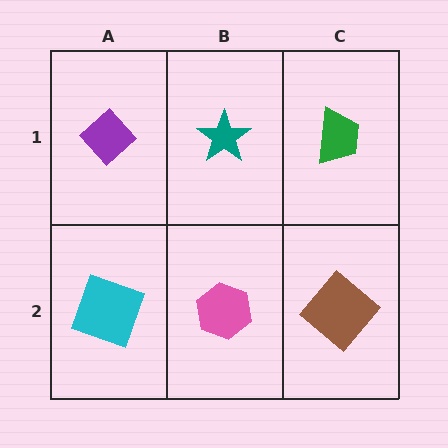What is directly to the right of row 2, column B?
A brown diamond.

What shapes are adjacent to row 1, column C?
A brown diamond (row 2, column C), a teal star (row 1, column B).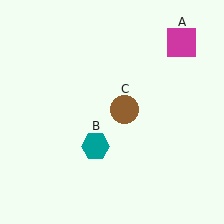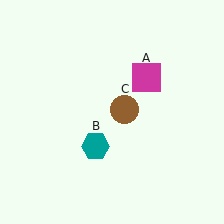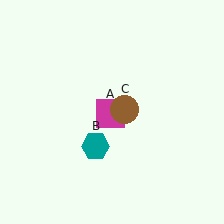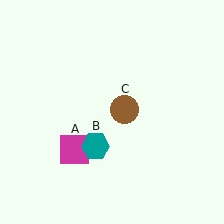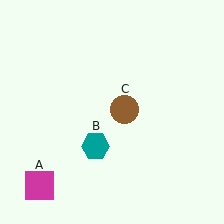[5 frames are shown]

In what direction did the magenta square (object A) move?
The magenta square (object A) moved down and to the left.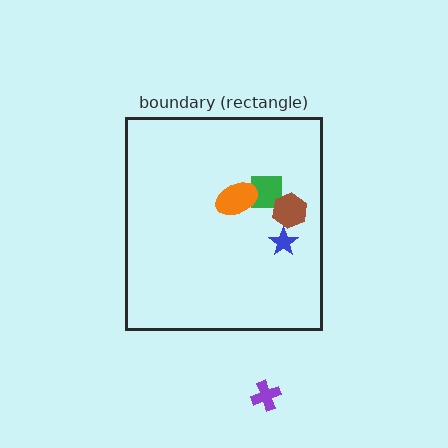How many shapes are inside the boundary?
4 inside, 1 outside.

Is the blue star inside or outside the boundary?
Inside.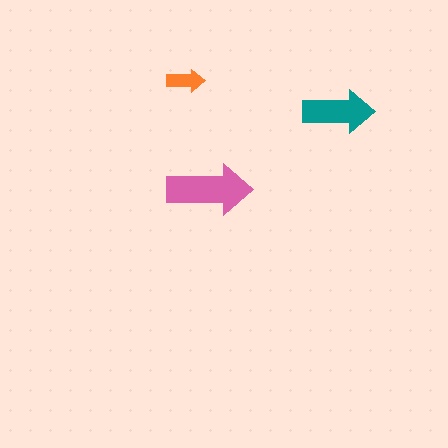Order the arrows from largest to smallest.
the pink one, the teal one, the orange one.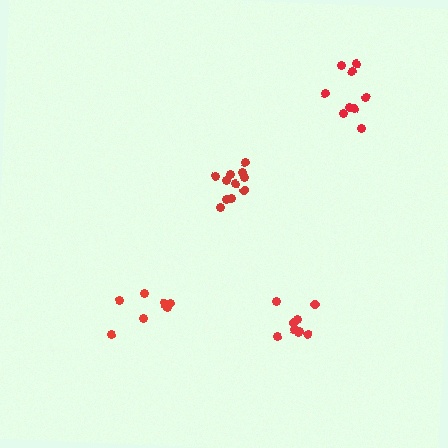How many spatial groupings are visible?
There are 4 spatial groupings.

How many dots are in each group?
Group 1: 8 dots, Group 2: 9 dots, Group 3: 11 dots, Group 4: 9 dots (37 total).